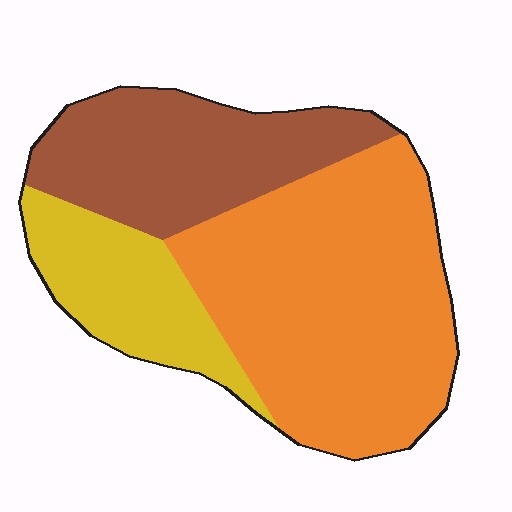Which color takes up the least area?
Yellow, at roughly 20%.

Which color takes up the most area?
Orange, at roughly 50%.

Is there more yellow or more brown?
Brown.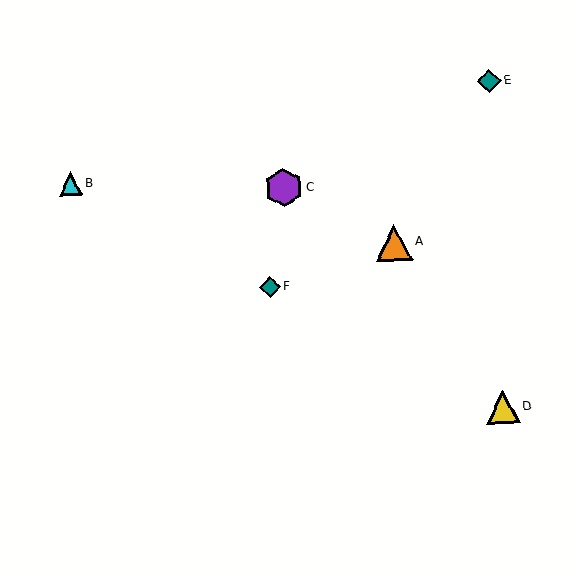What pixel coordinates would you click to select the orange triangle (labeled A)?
Click at (394, 243) to select the orange triangle A.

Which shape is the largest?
The purple hexagon (labeled C) is the largest.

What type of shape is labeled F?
Shape F is a teal diamond.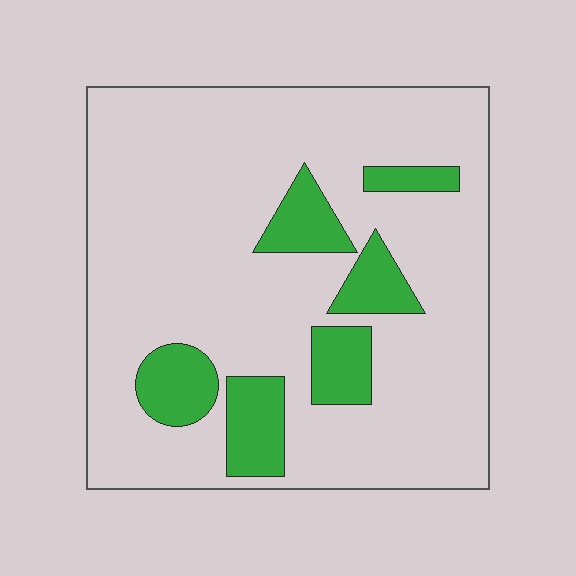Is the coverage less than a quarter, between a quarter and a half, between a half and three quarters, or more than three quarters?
Less than a quarter.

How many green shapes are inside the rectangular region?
6.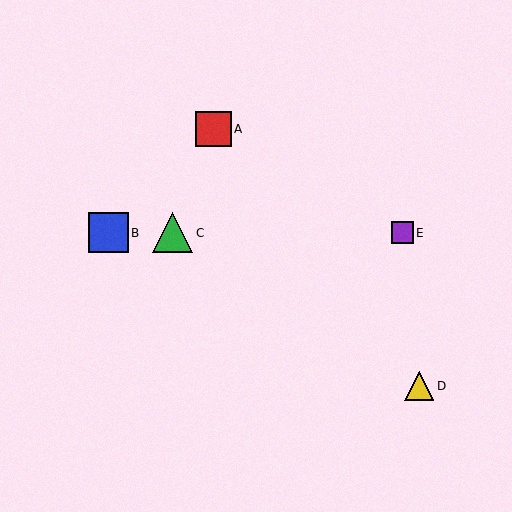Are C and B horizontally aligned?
Yes, both are at y≈233.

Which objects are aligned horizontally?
Objects B, C, E are aligned horizontally.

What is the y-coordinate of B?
Object B is at y≈233.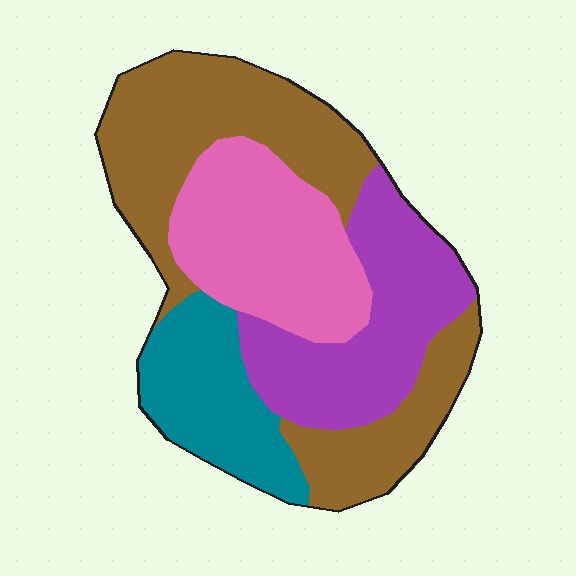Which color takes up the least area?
Teal, at roughly 15%.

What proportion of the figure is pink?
Pink covers 23% of the figure.